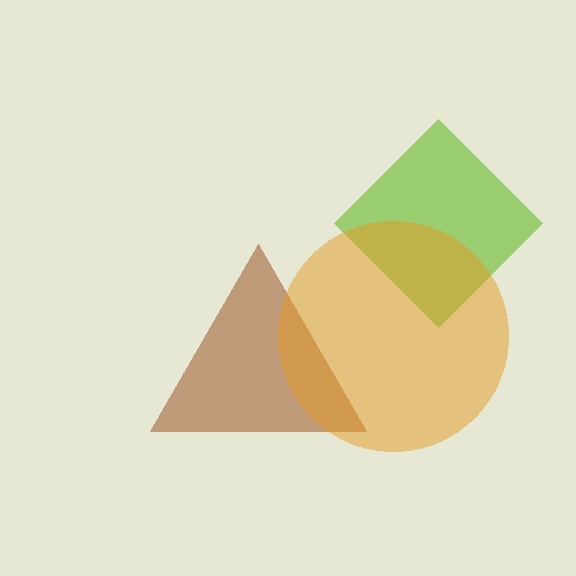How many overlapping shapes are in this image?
There are 3 overlapping shapes in the image.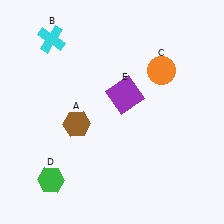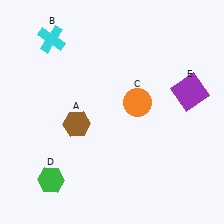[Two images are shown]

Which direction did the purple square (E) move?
The purple square (E) moved right.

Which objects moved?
The objects that moved are: the orange circle (C), the purple square (E).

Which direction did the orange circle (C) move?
The orange circle (C) moved down.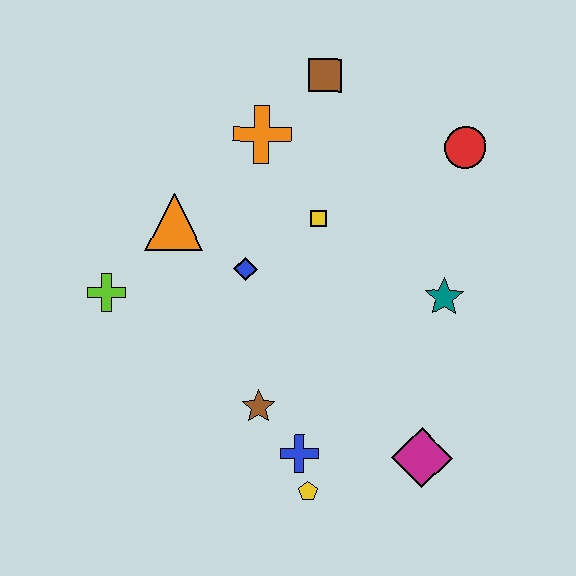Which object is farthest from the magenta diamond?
The brown square is farthest from the magenta diamond.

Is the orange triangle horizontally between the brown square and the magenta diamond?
No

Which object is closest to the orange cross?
The brown square is closest to the orange cross.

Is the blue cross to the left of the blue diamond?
No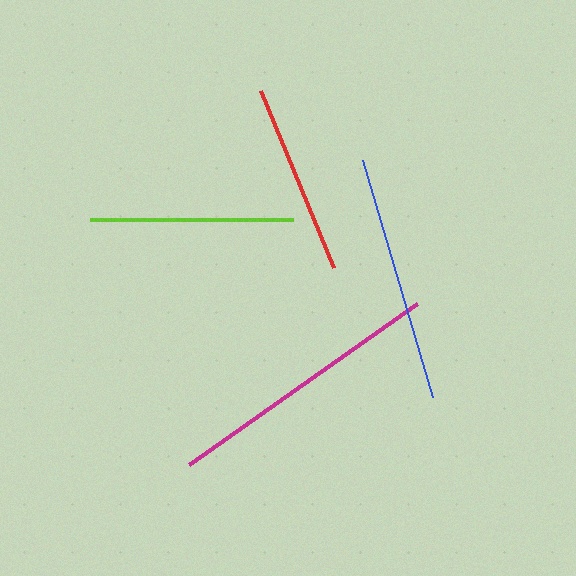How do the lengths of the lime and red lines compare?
The lime and red lines are approximately the same length.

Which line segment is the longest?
The magenta line is the longest at approximately 279 pixels.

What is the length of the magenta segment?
The magenta segment is approximately 279 pixels long.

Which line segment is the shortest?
The red line is the shortest at approximately 192 pixels.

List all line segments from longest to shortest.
From longest to shortest: magenta, blue, lime, red.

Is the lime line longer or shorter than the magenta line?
The magenta line is longer than the lime line.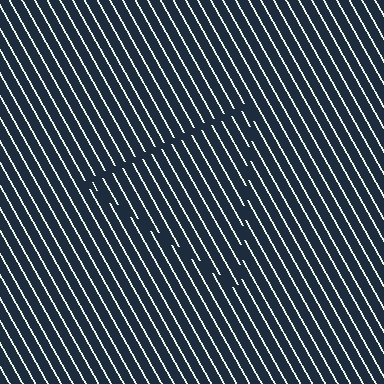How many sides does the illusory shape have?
3 sides — the line-ends trace a triangle.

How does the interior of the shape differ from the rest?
The interior of the shape contains the same grating, shifted by half a period — the contour is defined by the phase discontinuity where line-ends from the inner and outer gratings abut.